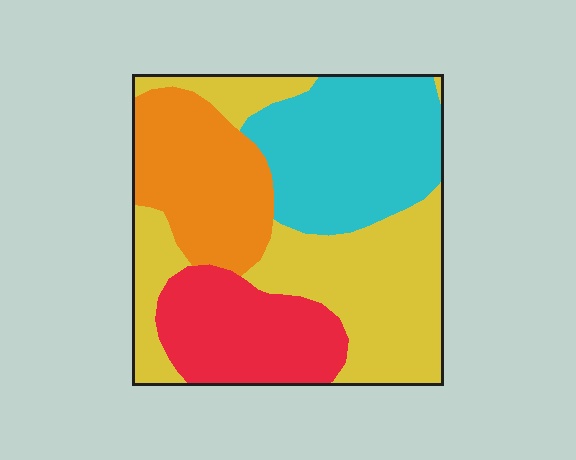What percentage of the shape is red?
Red covers 18% of the shape.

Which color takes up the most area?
Yellow, at roughly 35%.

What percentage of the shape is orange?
Orange takes up about one fifth (1/5) of the shape.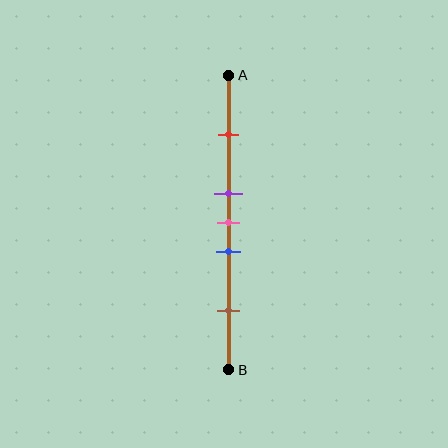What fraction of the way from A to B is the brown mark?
The brown mark is approximately 80% (0.8) of the way from A to B.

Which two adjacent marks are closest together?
The purple and pink marks are the closest adjacent pair.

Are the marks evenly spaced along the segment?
No, the marks are not evenly spaced.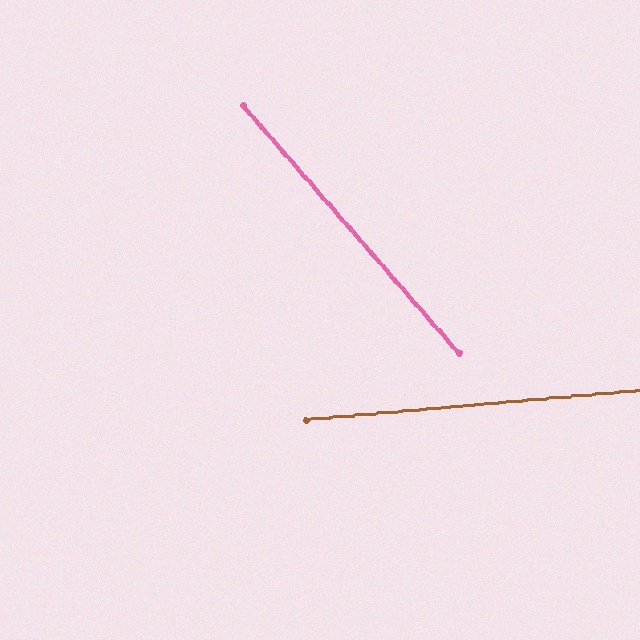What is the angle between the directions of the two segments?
Approximately 54 degrees.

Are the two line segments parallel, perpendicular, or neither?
Neither parallel nor perpendicular — they differ by about 54°.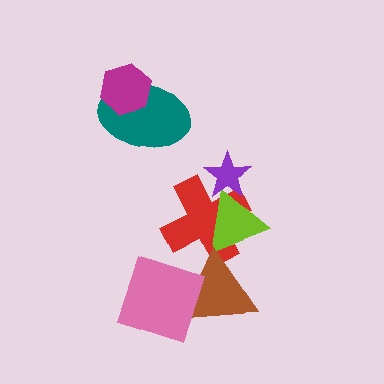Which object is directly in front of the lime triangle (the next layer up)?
The brown triangle is directly in front of the lime triangle.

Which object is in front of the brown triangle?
The pink square is in front of the brown triangle.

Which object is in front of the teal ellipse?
The magenta hexagon is in front of the teal ellipse.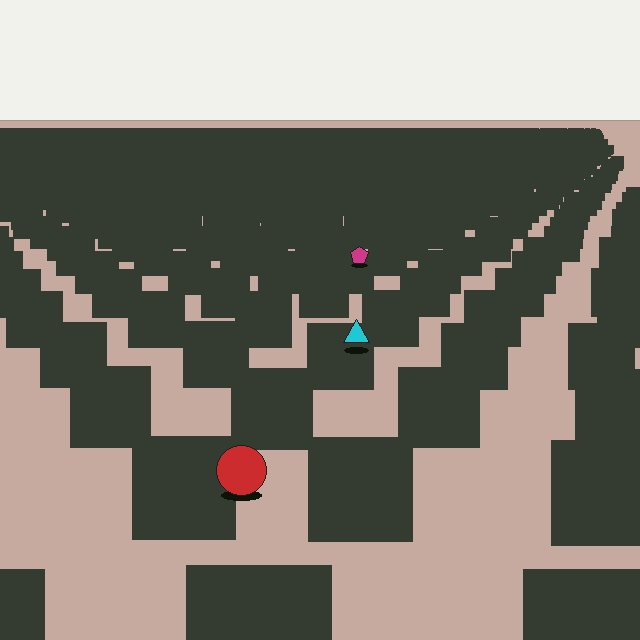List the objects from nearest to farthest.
From nearest to farthest: the red circle, the cyan triangle, the magenta pentagon.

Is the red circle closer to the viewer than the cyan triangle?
Yes. The red circle is closer — you can tell from the texture gradient: the ground texture is coarser near it.